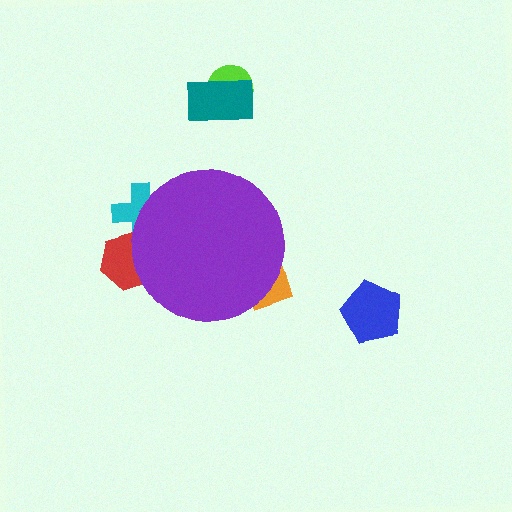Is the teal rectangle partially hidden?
No, the teal rectangle is fully visible.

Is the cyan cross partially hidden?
Yes, the cyan cross is partially hidden behind the purple circle.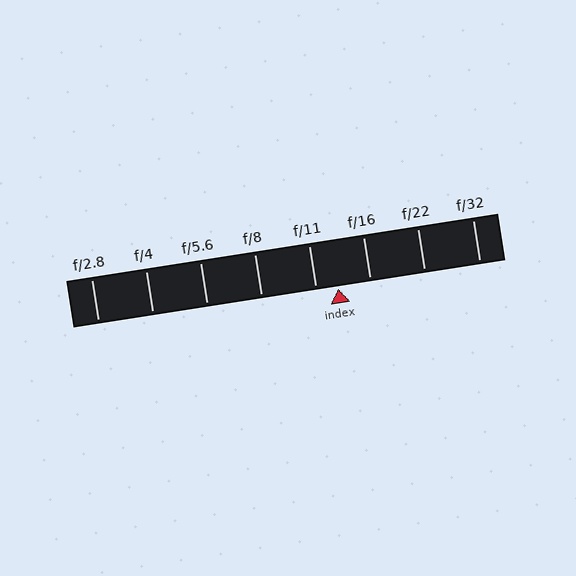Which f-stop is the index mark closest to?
The index mark is closest to f/11.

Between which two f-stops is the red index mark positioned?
The index mark is between f/11 and f/16.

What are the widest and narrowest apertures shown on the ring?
The widest aperture shown is f/2.8 and the narrowest is f/32.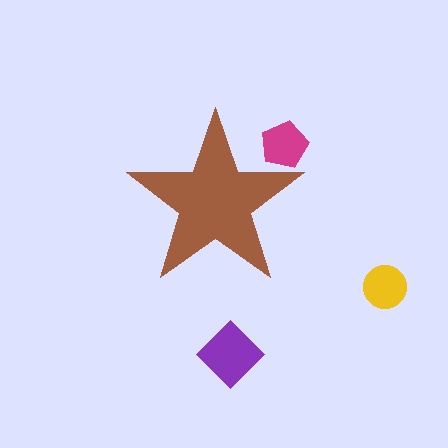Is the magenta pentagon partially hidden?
Yes, the magenta pentagon is partially hidden behind the brown star.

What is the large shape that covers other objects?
A brown star.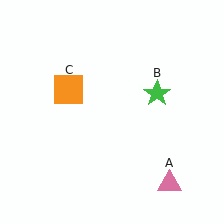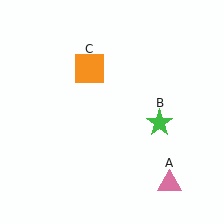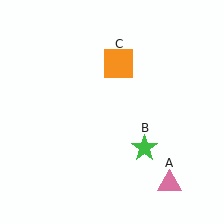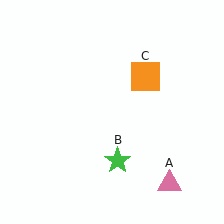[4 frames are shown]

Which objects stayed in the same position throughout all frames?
Pink triangle (object A) remained stationary.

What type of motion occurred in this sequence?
The green star (object B), orange square (object C) rotated clockwise around the center of the scene.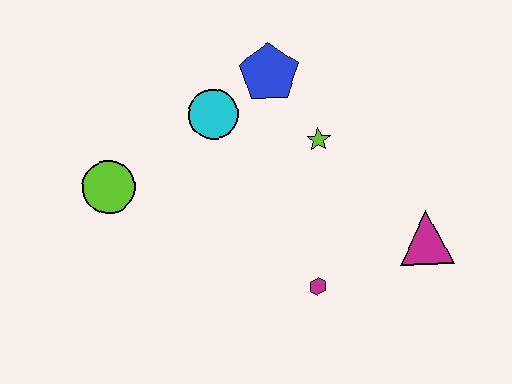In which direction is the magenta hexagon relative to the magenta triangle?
The magenta hexagon is to the left of the magenta triangle.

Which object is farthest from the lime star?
The lime circle is farthest from the lime star.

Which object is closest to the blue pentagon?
The cyan circle is closest to the blue pentagon.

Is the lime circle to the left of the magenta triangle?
Yes